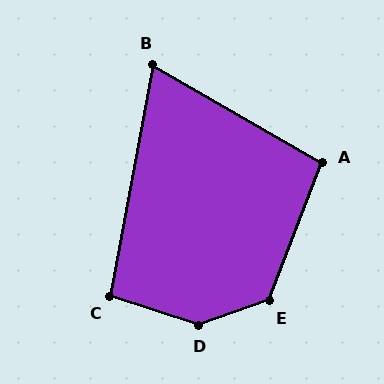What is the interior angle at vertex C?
Approximately 97 degrees (obtuse).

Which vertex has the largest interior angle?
D, at approximately 143 degrees.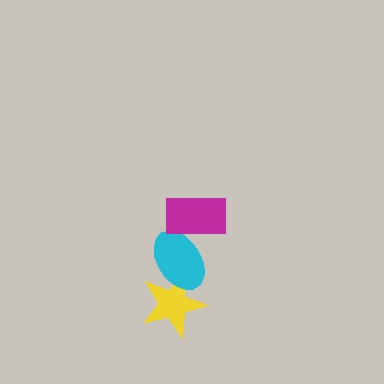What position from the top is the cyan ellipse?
The cyan ellipse is 2nd from the top.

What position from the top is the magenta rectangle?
The magenta rectangle is 1st from the top.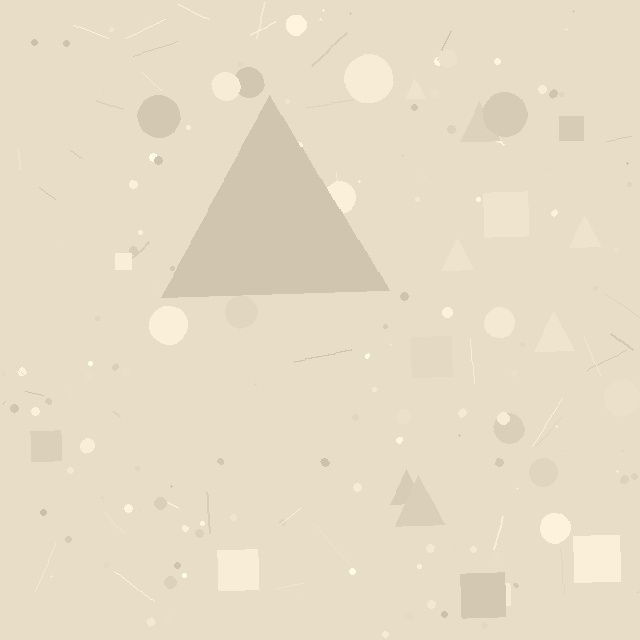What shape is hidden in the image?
A triangle is hidden in the image.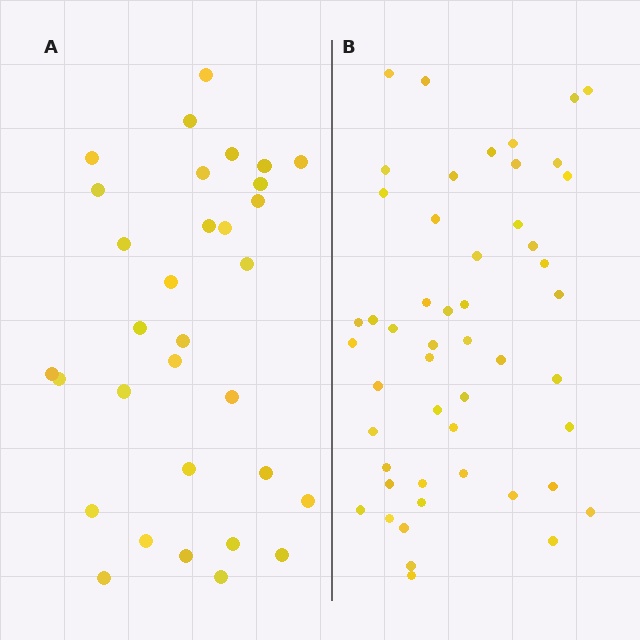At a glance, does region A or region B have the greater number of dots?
Region B (the right region) has more dots.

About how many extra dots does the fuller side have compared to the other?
Region B has approximately 20 more dots than region A.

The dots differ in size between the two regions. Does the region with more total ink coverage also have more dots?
No. Region A has more total ink coverage because its dots are larger, but region B actually contains more individual dots. Total area can be misleading — the number of items is what matters here.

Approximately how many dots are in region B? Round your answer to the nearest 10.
About 50 dots.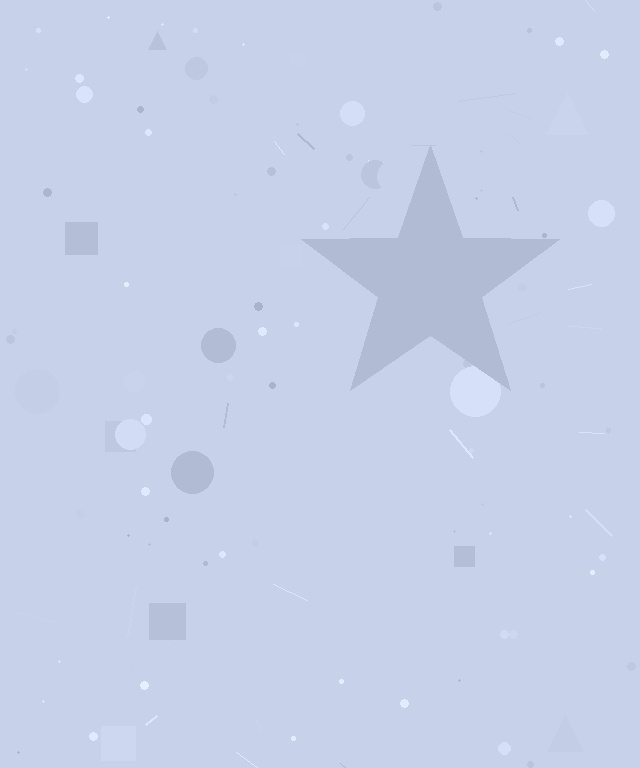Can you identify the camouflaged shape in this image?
The camouflaged shape is a star.